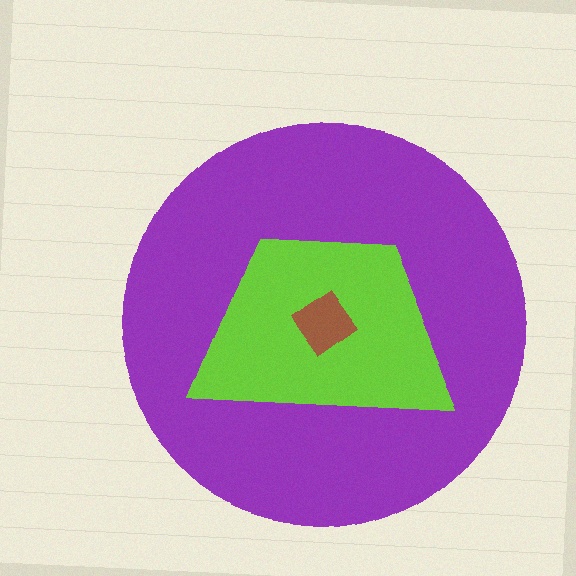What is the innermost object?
The brown diamond.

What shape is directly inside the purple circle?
The lime trapezoid.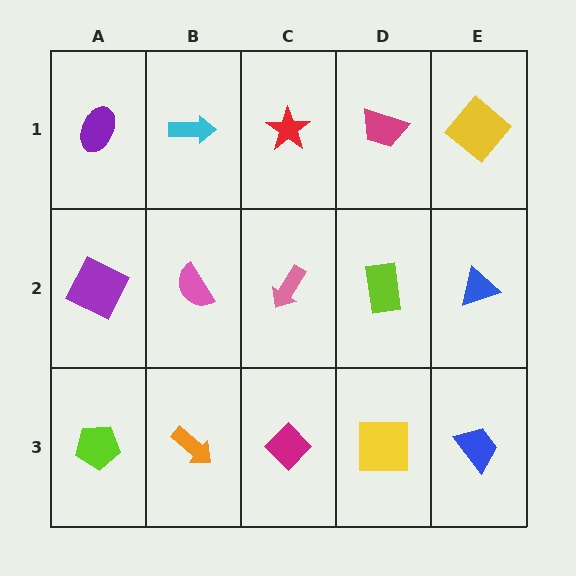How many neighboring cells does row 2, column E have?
3.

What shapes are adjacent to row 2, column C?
A red star (row 1, column C), a magenta diamond (row 3, column C), a pink semicircle (row 2, column B), a lime rectangle (row 2, column D).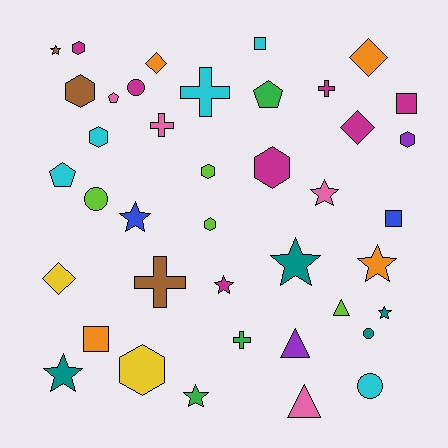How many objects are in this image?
There are 40 objects.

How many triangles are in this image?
There are 3 triangles.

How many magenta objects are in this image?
There are 7 magenta objects.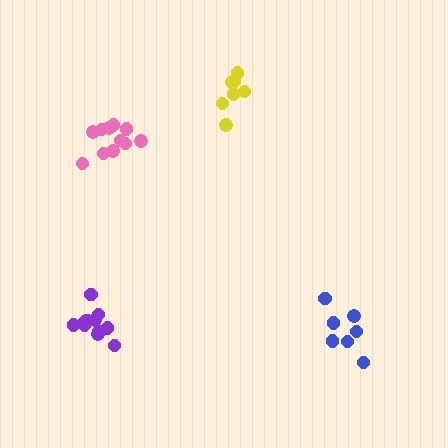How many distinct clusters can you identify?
There are 4 distinct clusters.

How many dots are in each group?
Group 1: 11 dots, Group 2: 7 dots, Group 3: 11 dots, Group 4: 7 dots (36 total).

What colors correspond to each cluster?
The clusters are colored: pink, blue, purple, yellow.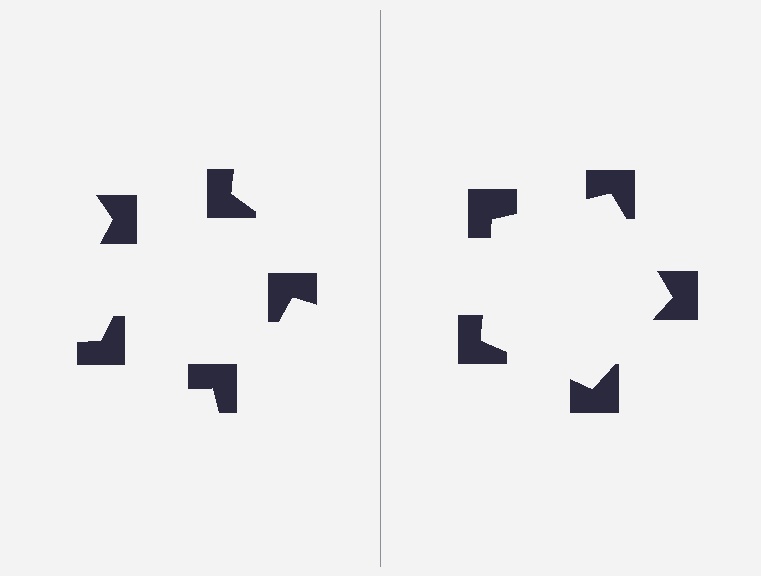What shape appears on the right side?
An illusory pentagon.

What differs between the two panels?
The notched squares are positioned identically on both sides; only the wedge orientations differ. On the right they align to a pentagon; on the left they are misaligned.